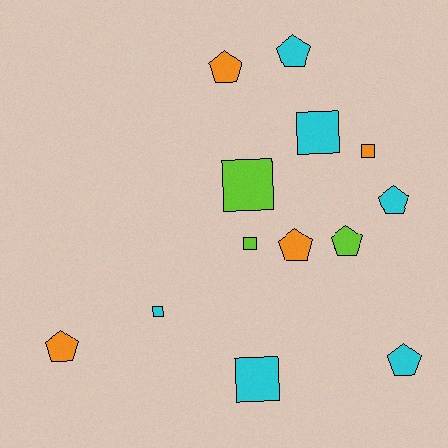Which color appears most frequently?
Cyan, with 6 objects.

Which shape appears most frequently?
Pentagon, with 7 objects.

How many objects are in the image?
There are 13 objects.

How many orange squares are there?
There is 1 orange square.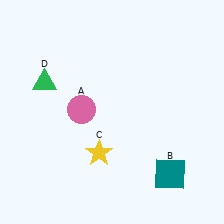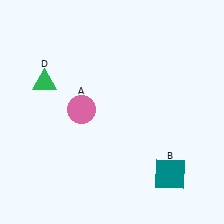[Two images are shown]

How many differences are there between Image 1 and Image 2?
There is 1 difference between the two images.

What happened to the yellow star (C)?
The yellow star (C) was removed in Image 2. It was in the bottom-left area of Image 1.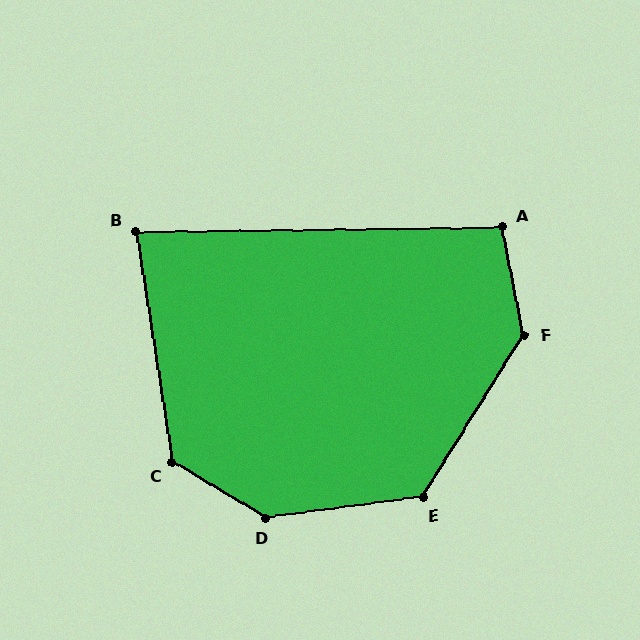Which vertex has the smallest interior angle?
B, at approximately 82 degrees.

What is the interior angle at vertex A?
Approximately 101 degrees (obtuse).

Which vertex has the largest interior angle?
D, at approximately 142 degrees.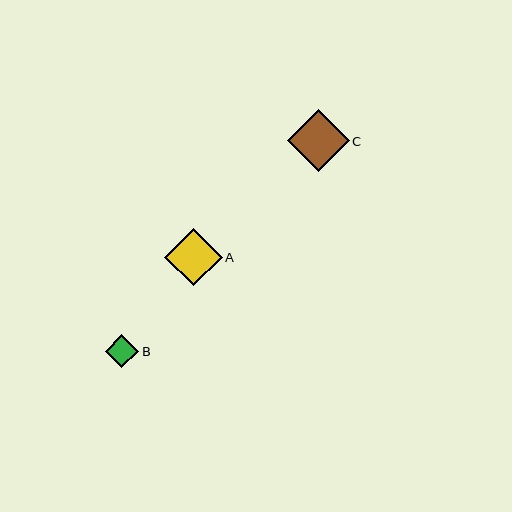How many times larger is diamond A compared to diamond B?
Diamond A is approximately 1.7 times the size of diamond B.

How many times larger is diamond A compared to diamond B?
Diamond A is approximately 1.7 times the size of diamond B.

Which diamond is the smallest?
Diamond B is the smallest with a size of approximately 34 pixels.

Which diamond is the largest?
Diamond C is the largest with a size of approximately 62 pixels.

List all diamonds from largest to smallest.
From largest to smallest: C, A, B.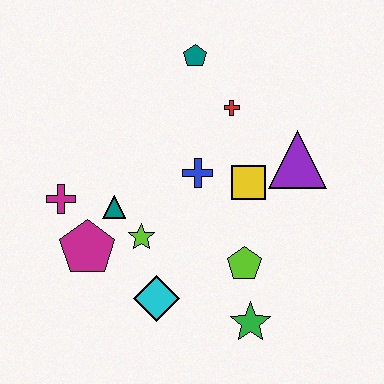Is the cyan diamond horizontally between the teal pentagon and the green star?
No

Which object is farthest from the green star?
The teal pentagon is farthest from the green star.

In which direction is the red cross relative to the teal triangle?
The red cross is to the right of the teal triangle.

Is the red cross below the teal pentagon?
Yes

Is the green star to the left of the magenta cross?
No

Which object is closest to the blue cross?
The yellow square is closest to the blue cross.